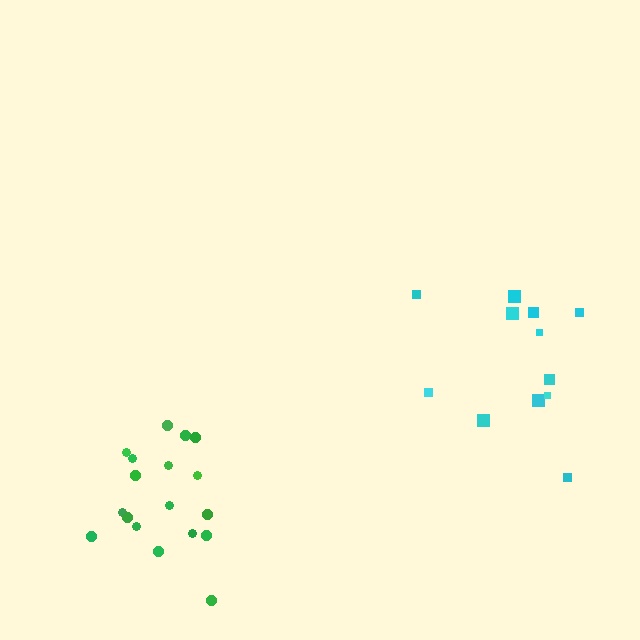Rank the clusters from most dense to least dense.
cyan, green.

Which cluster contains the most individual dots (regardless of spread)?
Green (18).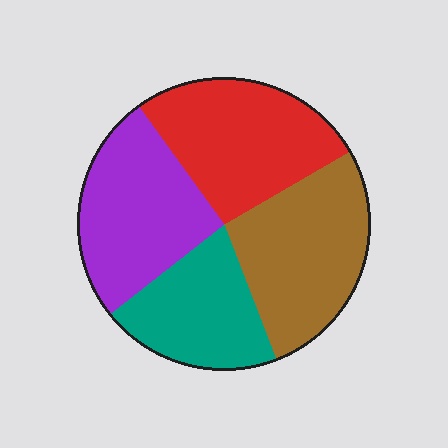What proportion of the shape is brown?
Brown covers about 25% of the shape.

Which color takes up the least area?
Teal, at roughly 20%.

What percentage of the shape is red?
Red takes up about one quarter (1/4) of the shape.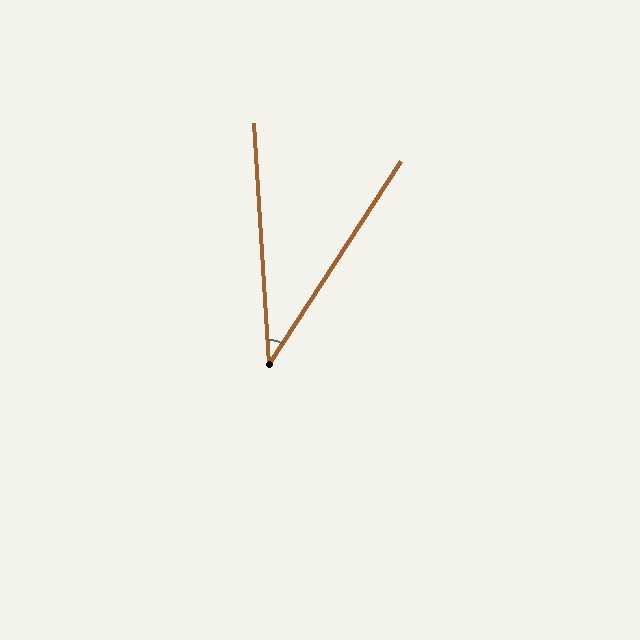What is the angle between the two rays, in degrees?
Approximately 37 degrees.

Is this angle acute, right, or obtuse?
It is acute.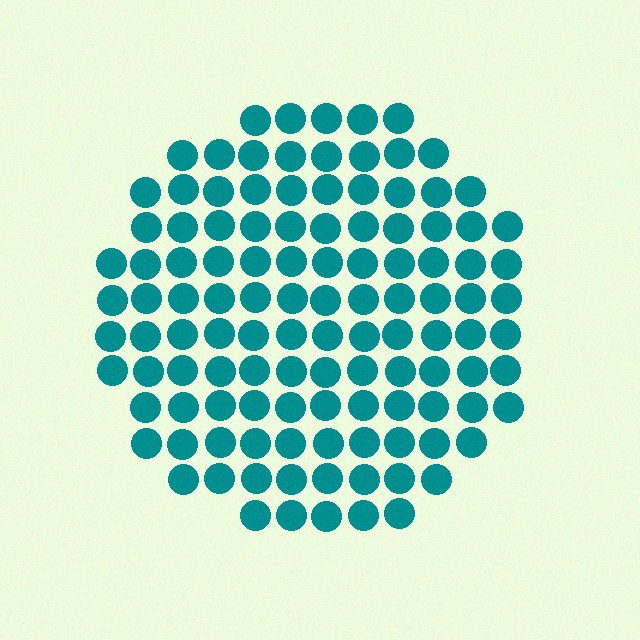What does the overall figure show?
The overall figure shows a circle.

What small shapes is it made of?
It is made of small circles.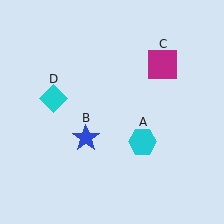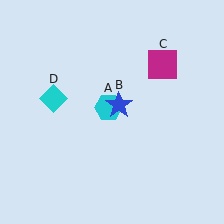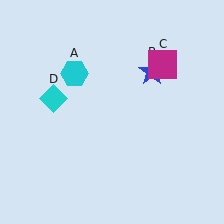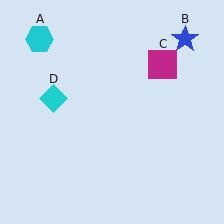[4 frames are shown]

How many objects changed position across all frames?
2 objects changed position: cyan hexagon (object A), blue star (object B).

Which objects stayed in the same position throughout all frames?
Magenta square (object C) and cyan diamond (object D) remained stationary.